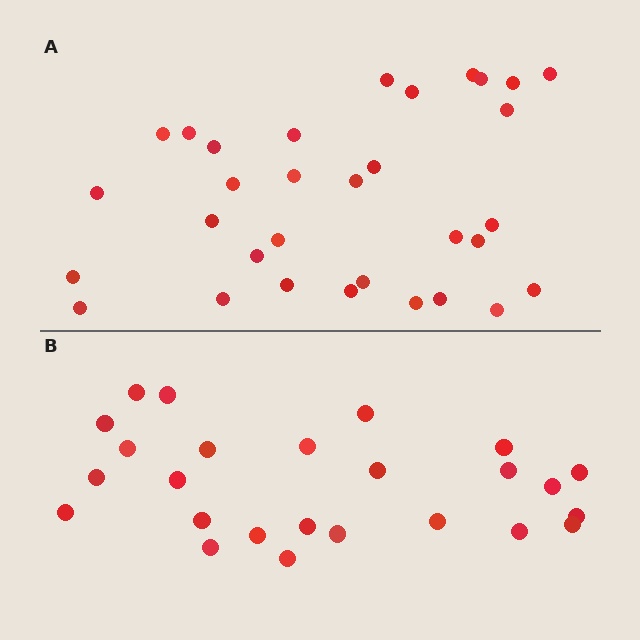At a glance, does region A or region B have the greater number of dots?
Region A (the top region) has more dots.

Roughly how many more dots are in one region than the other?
Region A has roughly 8 or so more dots than region B.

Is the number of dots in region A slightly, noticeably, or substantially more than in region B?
Region A has noticeably more, but not dramatically so. The ratio is roughly 1.3 to 1.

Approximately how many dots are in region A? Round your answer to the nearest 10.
About 30 dots. (The exact count is 32, which rounds to 30.)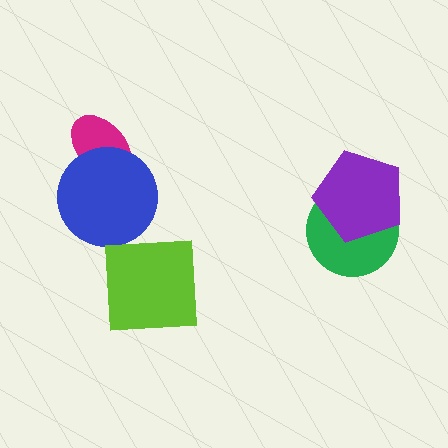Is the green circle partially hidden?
Yes, it is partially covered by another shape.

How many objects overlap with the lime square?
0 objects overlap with the lime square.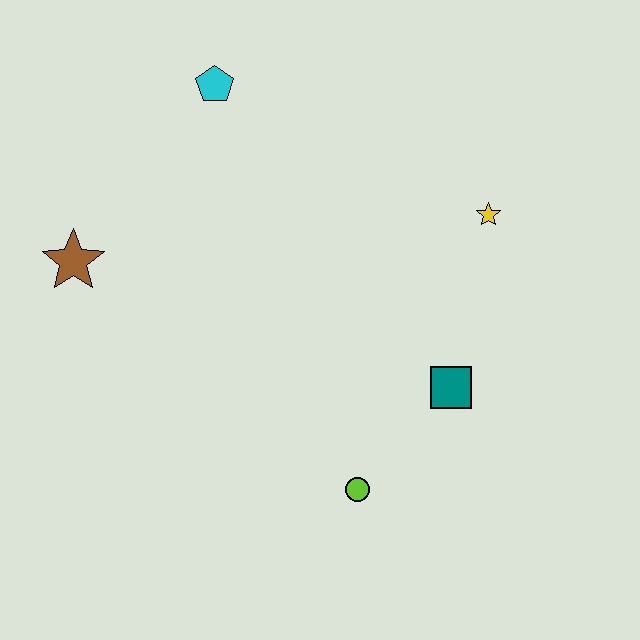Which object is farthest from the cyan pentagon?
The lime circle is farthest from the cyan pentagon.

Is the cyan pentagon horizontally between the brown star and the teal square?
Yes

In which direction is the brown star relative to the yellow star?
The brown star is to the left of the yellow star.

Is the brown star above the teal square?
Yes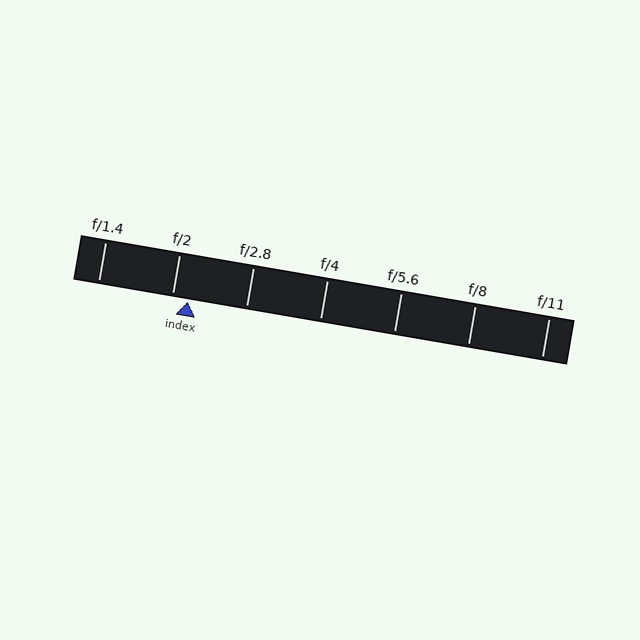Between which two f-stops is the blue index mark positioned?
The index mark is between f/2 and f/2.8.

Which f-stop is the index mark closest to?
The index mark is closest to f/2.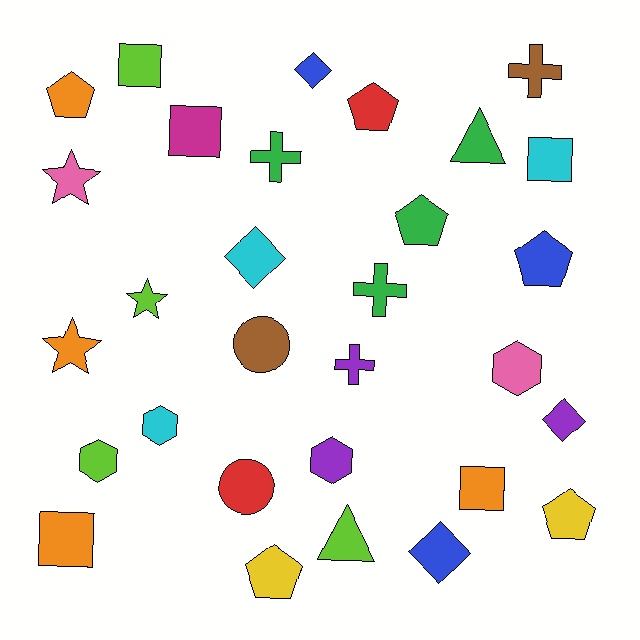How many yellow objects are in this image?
There are 2 yellow objects.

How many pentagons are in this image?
There are 6 pentagons.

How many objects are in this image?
There are 30 objects.